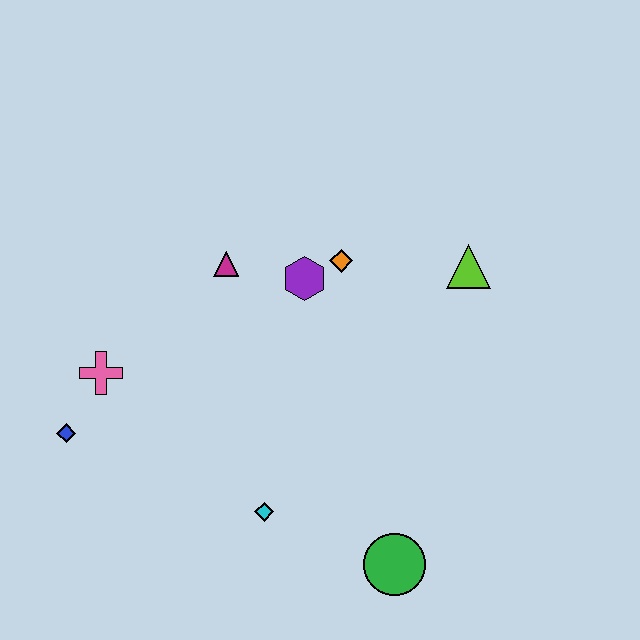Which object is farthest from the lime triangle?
The blue diamond is farthest from the lime triangle.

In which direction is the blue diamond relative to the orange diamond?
The blue diamond is to the left of the orange diamond.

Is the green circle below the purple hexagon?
Yes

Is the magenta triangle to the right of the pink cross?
Yes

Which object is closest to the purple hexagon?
The orange diamond is closest to the purple hexagon.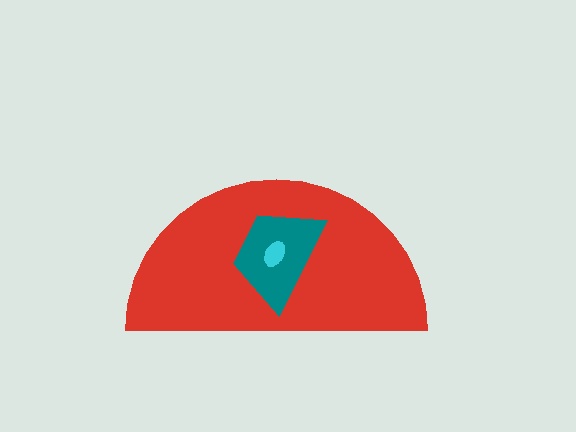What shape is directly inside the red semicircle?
The teal trapezoid.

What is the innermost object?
The cyan ellipse.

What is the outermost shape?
The red semicircle.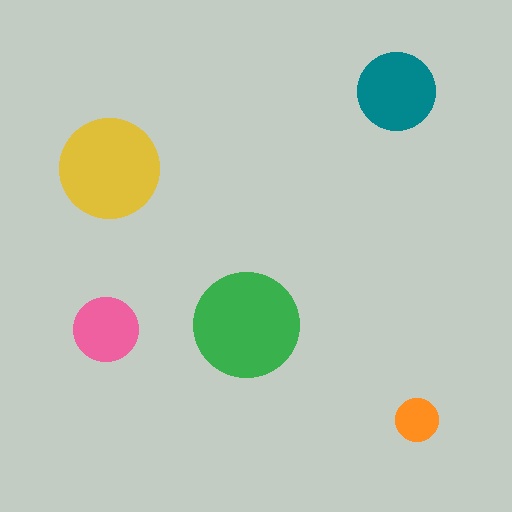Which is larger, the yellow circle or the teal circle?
The yellow one.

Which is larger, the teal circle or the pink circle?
The teal one.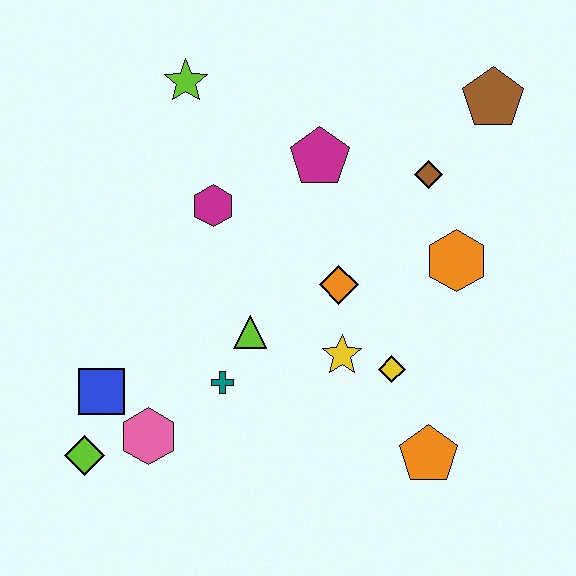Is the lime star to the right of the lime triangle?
No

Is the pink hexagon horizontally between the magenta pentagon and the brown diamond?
No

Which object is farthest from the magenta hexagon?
The orange pentagon is farthest from the magenta hexagon.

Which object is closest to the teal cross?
The lime triangle is closest to the teal cross.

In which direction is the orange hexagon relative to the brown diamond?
The orange hexagon is below the brown diamond.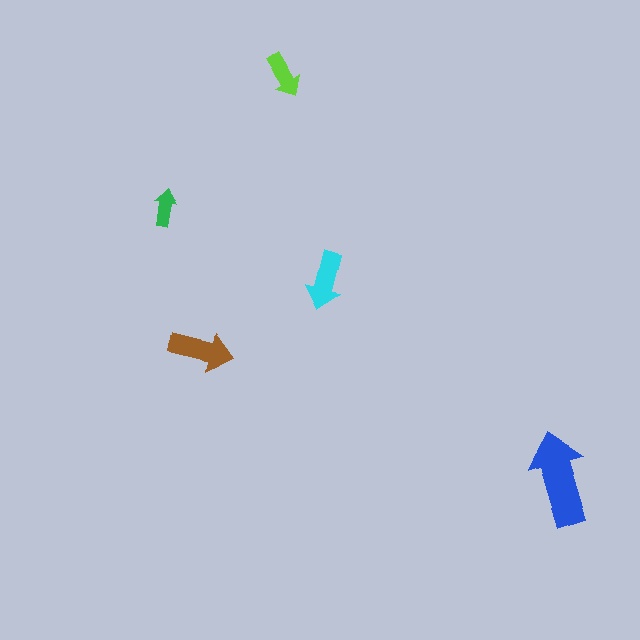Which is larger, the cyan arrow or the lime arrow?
The cyan one.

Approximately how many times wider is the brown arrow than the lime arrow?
About 1.5 times wider.